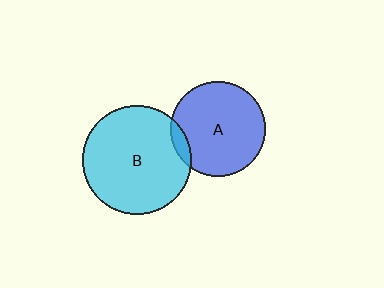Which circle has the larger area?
Circle B (cyan).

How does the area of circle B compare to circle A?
Approximately 1.3 times.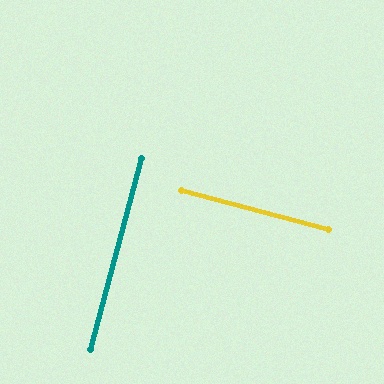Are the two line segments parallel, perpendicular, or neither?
Perpendicular — they meet at approximately 90°.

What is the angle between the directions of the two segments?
Approximately 90 degrees.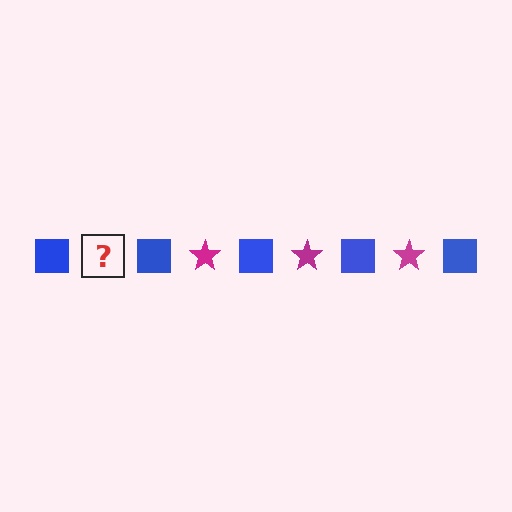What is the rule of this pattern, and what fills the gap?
The rule is that the pattern alternates between blue square and magenta star. The gap should be filled with a magenta star.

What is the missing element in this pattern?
The missing element is a magenta star.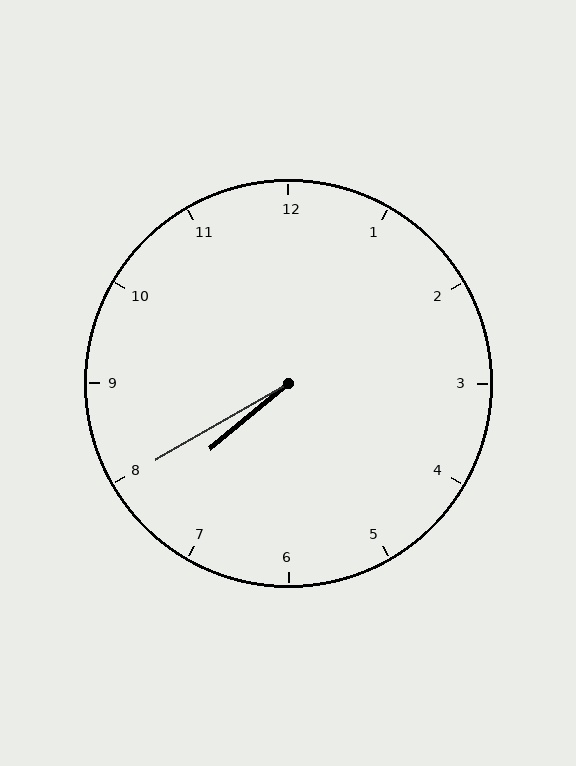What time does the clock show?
7:40.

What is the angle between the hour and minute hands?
Approximately 10 degrees.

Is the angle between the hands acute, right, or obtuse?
It is acute.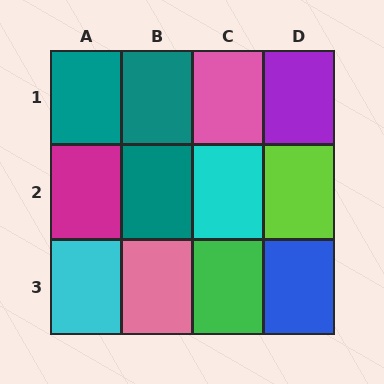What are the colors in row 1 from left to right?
Teal, teal, pink, purple.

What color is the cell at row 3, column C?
Green.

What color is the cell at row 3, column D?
Blue.